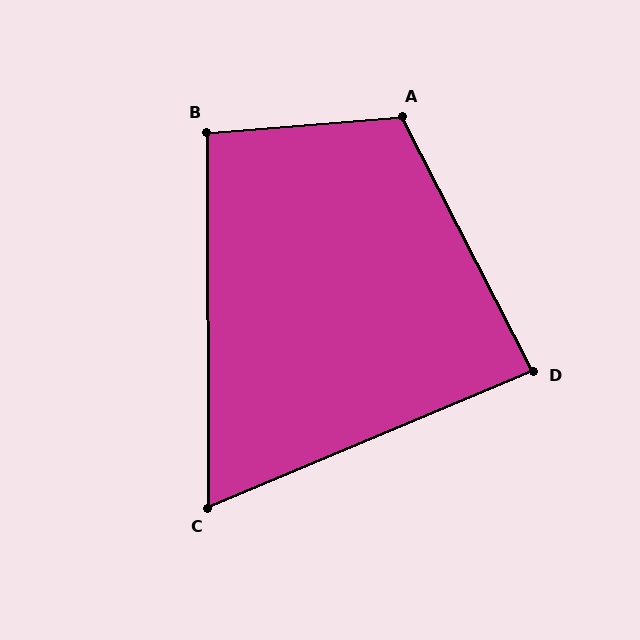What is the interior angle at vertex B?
Approximately 94 degrees (approximately right).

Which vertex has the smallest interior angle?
C, at approximately 67 degrees.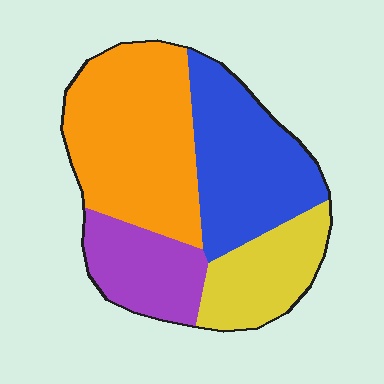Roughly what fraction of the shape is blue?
Blue takes up about one quarter (1/4) of the shape.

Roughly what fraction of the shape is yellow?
Yellow covers about 15% of the shape.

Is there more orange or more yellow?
Orange.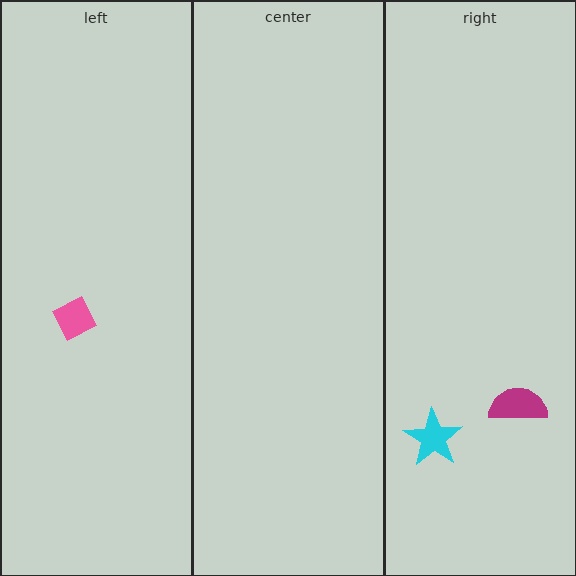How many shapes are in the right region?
2.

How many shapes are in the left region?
1.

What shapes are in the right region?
The magenta semicircle, the cyan star.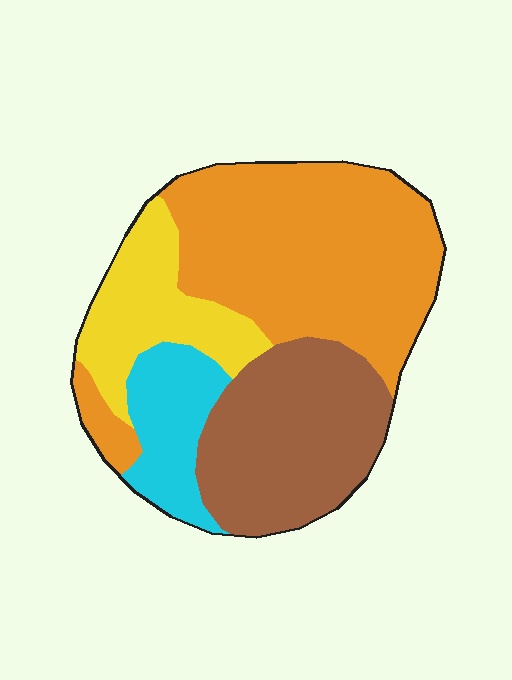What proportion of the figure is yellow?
Yellow takes up less than a sixth of the figure.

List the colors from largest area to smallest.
From largest to smallest: orange, brown, yellow, cyan.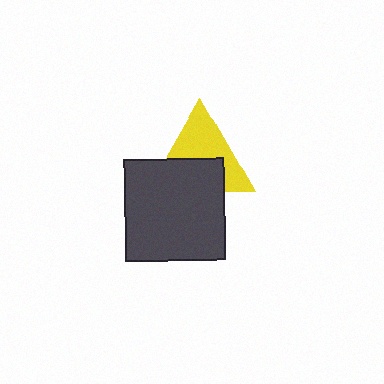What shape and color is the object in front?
The object in front is a dark gray rectangle.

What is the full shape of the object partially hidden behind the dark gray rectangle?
The partially hidden object is a yellow triangle.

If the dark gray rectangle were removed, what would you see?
You would see the complete yellow triangle.